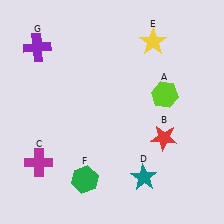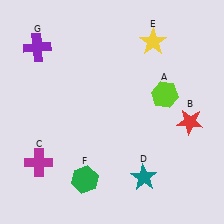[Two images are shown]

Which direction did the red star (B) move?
The red star (B) moved right.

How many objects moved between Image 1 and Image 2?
1 object moved between the two images.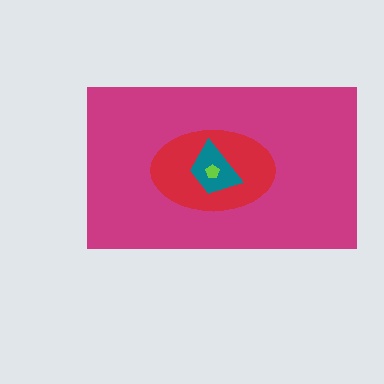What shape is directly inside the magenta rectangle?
The red ellipse.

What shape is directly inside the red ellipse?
The teal trapezoid.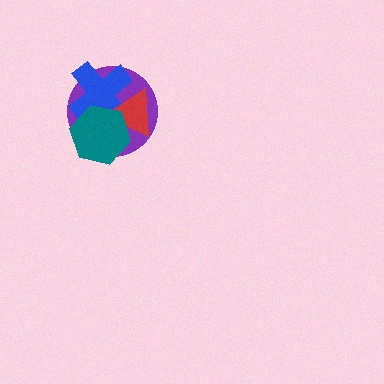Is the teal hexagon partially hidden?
No, no other shape covers it.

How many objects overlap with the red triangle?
3 objects overlap with the red triangle.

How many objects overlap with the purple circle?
3 objects overlap with the purple circle.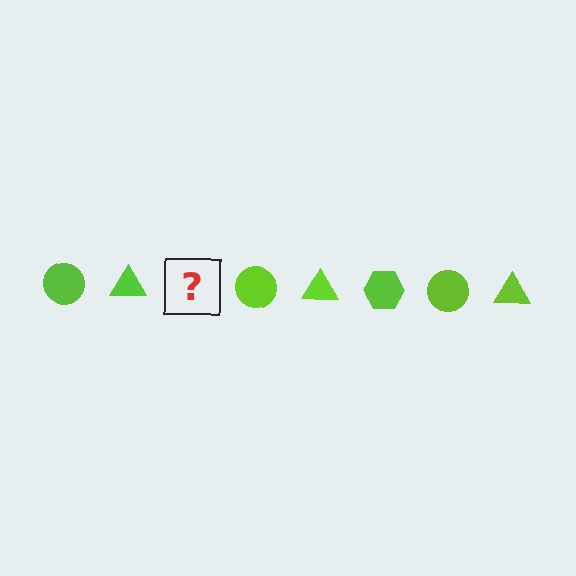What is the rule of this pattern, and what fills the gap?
The rule is that the pattern cycles through circle, triangle, hexagon shapes in lime. The gap should be filled with a lime hexagon.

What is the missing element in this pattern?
The missing element is a lime hexagon.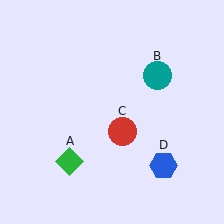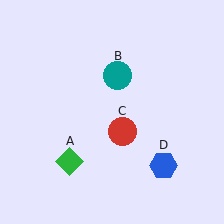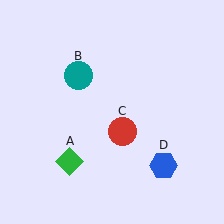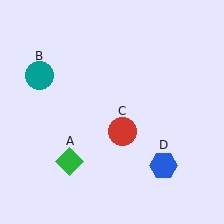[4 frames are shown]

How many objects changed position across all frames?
1 object changed position: teal circle (object B).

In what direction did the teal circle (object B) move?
The teal circle (object B) moved left.